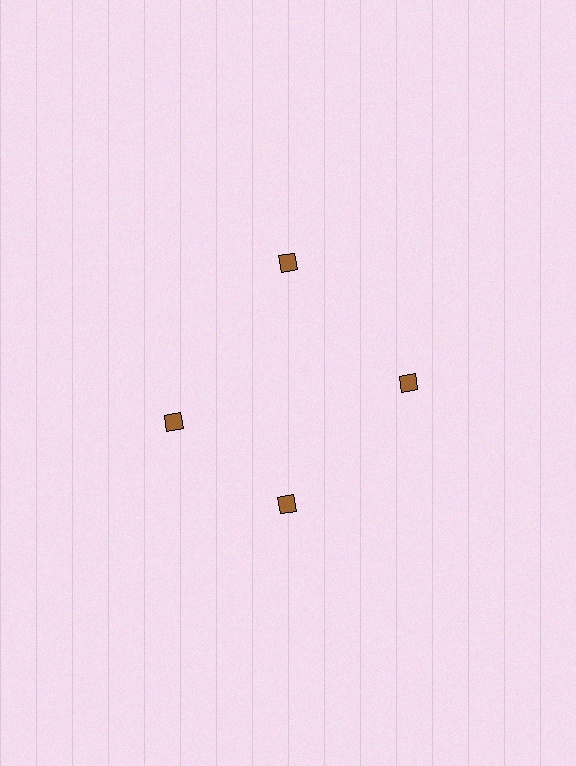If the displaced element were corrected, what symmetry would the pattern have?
It would have 4-fold rotational symmetry — the pattern would map onto itself every 90 degrees.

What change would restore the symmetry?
The symmetry would be restored by rotating it back into even spacing with its neighbors so that all 4 diamonds sit at equal angles and equal distance from the center.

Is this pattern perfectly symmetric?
No. The 4 brown diamonds are arranged in a ring, but one element near the 9 o'clock position is rotated out of alignment along the ring, breaking the 4-fold rotational symmetry.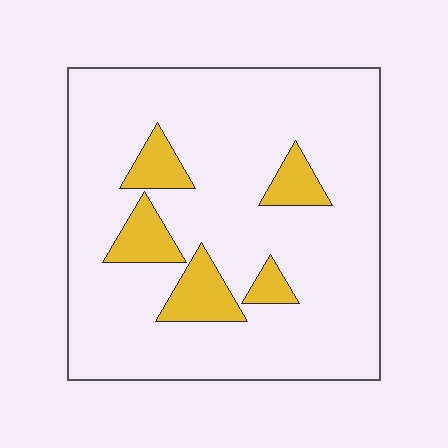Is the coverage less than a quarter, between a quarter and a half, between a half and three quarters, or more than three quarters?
Less than a quarter.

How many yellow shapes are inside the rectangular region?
5.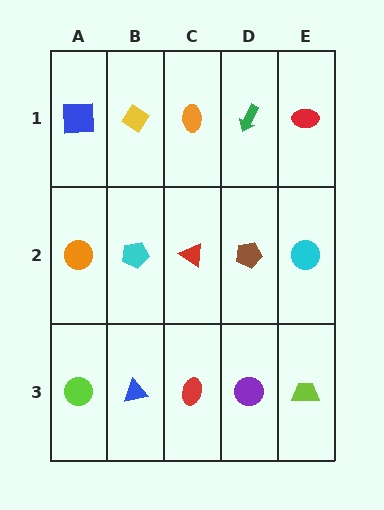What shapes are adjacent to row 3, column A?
An orange circle (row 2, column A), a blue triangle (row 3, column B).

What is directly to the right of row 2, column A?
A cyan pentagon.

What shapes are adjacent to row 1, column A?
An orange circle (row 2, column A), a yellow diamond (row 1, column B).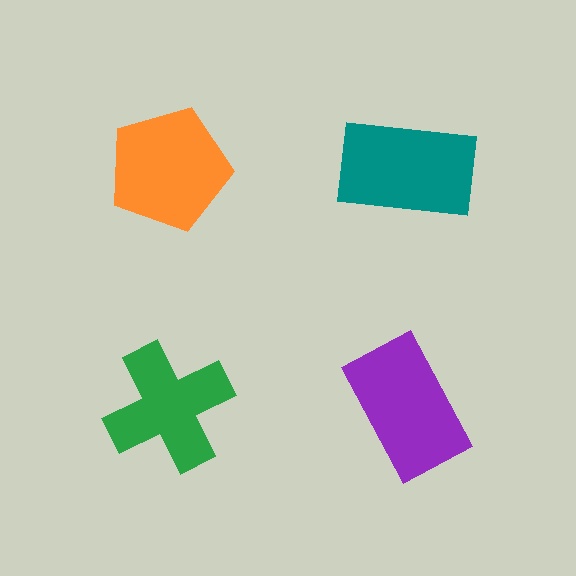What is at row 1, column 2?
A teal rectangle.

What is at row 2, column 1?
A green cross.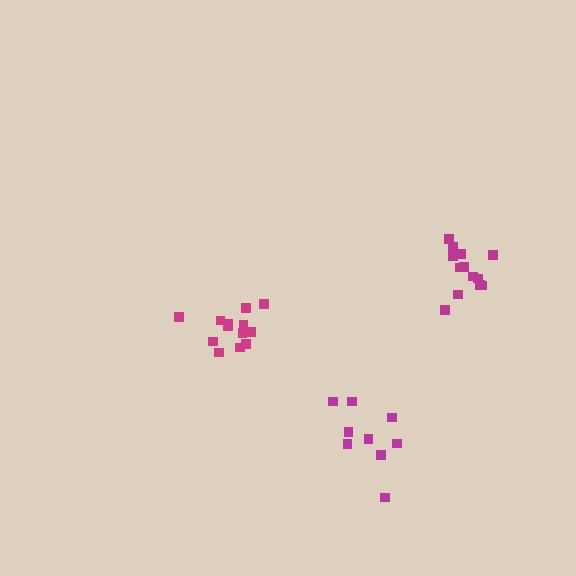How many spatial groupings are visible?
There are 3 spatial groupings.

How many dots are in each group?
Group 1: 13 dots, Group 2: 9 dots, Group 3: 13 dots (35 total).